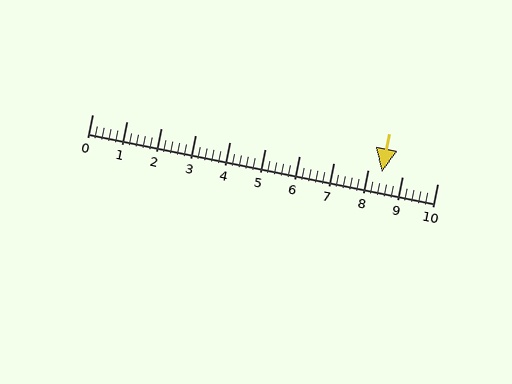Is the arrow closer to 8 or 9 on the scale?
The arrow is closer to 8.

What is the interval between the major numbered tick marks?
The major tick marks are spaced 1 units apart.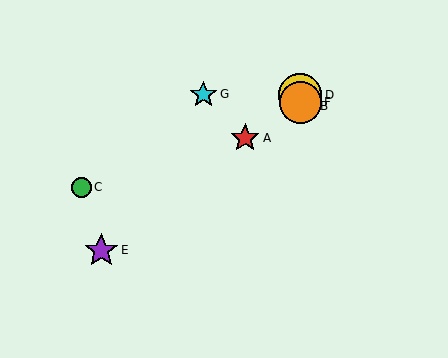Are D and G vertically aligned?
No, D is at x≈300 and G is at x≈203.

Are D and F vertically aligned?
Yes, both are at x≈300.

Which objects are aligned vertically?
Objects B, D, F are aligned vertically.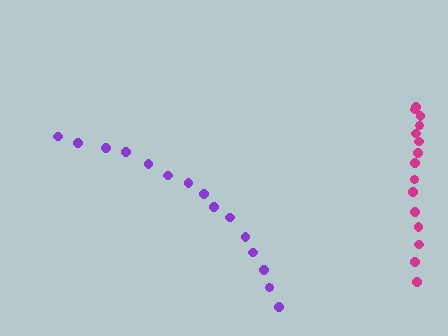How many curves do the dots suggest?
There are 2 distinct paths.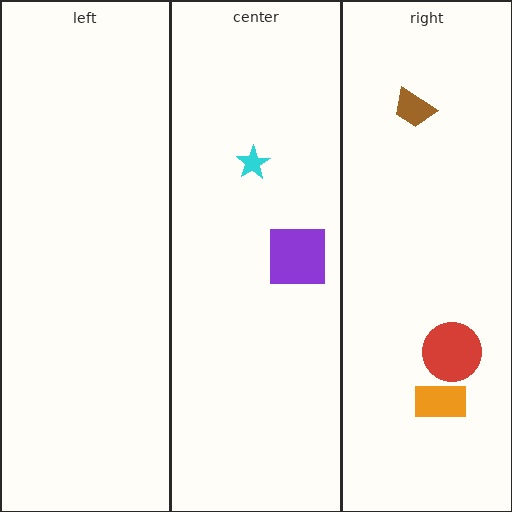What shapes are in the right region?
The orange rectangle, the red circle, the brown trapezoid.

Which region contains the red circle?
The right region.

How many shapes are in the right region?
3.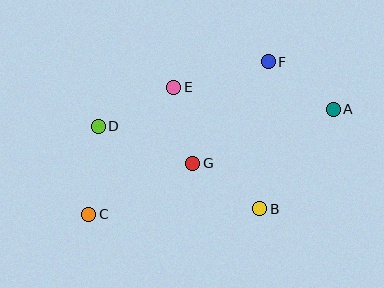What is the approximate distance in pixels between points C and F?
The distance between C and F is approximately 236 pixels.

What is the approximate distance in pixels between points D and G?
The distance between D and G is approximately 101 pixels.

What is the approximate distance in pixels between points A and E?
The distance between A and E is approximately 161 pixels.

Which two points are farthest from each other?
Points A and C are farthest from each other.